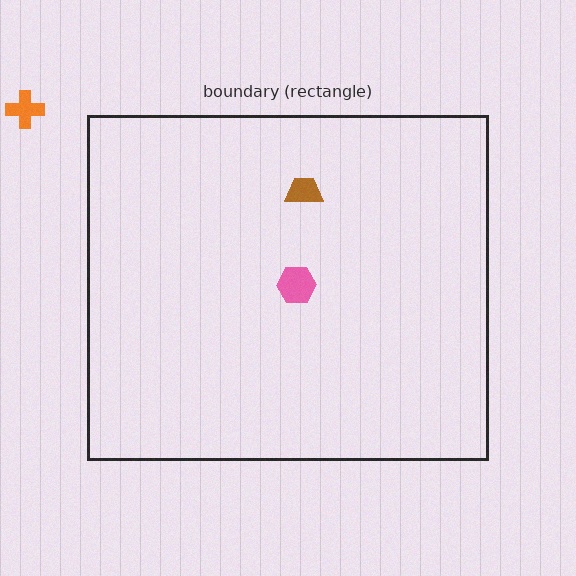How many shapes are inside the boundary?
2 inside, 1 outside.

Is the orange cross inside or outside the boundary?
Outside.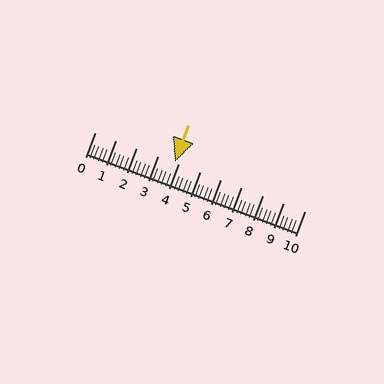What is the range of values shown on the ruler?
The ruler shows values from 0 to 10.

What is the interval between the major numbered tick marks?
The major tick marks are spaced 1 units apart.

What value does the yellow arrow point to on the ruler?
The yellow arrow points to approximately 3.8.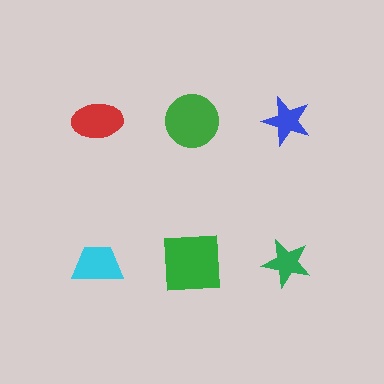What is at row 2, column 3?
A green star.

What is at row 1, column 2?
A green circle.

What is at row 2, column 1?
A cyan trapezoid.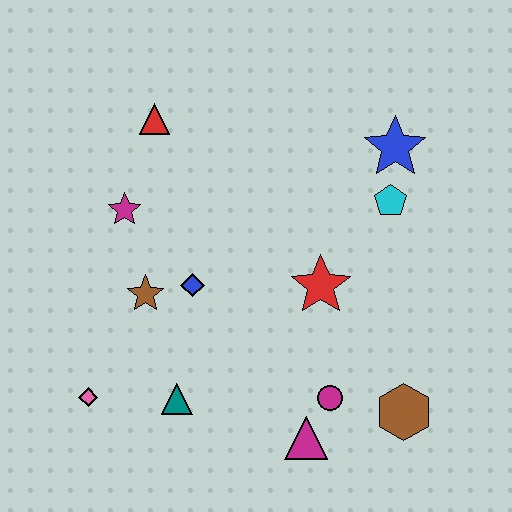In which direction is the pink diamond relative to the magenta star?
The pink diamond is below the magenta star.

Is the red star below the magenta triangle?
No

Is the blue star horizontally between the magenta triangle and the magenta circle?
No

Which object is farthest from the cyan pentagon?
The pink diamond is farthest from the cyan pentagon.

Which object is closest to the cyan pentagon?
The blue star is closest to the cyan pentagon.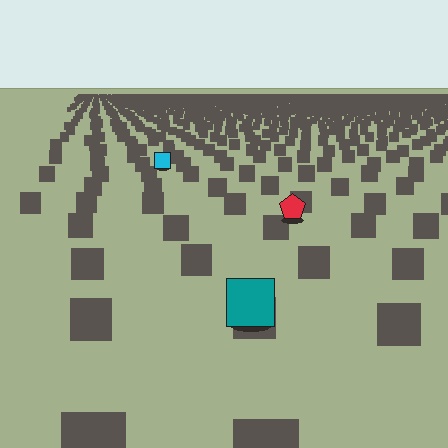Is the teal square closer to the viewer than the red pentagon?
Yes. The teal square is closer — you can tell from the texture gradient: the ground texture is coarser near it.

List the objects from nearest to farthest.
From nearest to farthest: the teal square, the red pentagon, the cyan square.